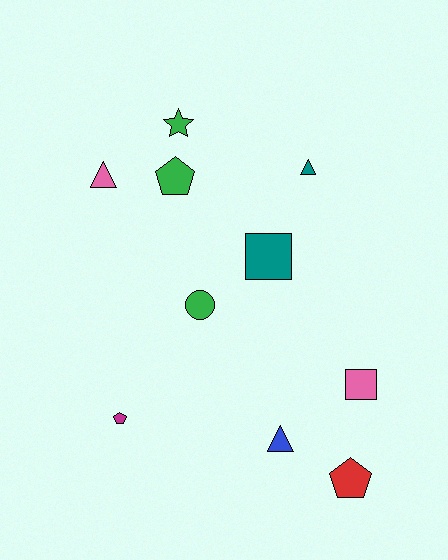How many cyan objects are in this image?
There are no cyan objects.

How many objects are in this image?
There are 10 objects.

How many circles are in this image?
There is 1 circle.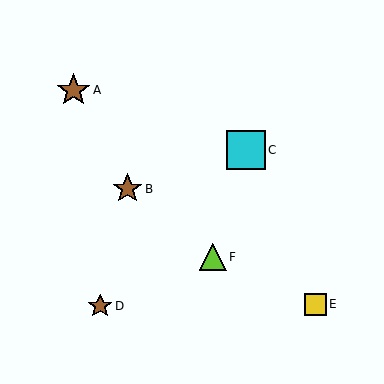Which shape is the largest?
The cyan square (labeled C) is the largest.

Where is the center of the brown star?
The center of the brown star is at (73, 90).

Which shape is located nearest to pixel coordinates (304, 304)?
The yellow square (labeled E) at (315, 304) is nearest to that location.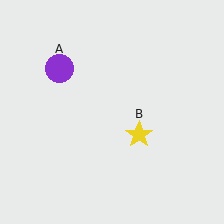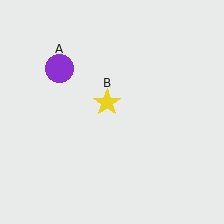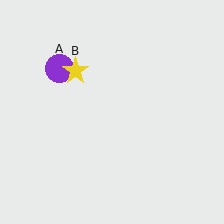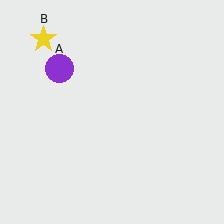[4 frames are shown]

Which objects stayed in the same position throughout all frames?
Purple circle (object A) remained stationary.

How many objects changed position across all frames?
1 object changed position: yellow star (object B).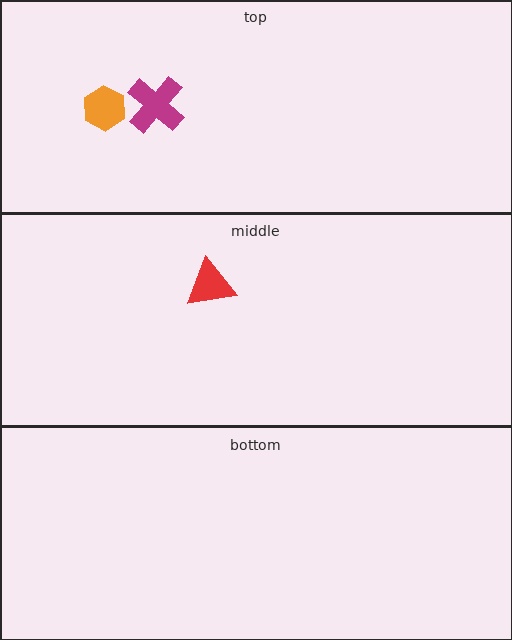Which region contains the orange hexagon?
The top region.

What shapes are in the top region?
The magenta cross, the orange hexagon.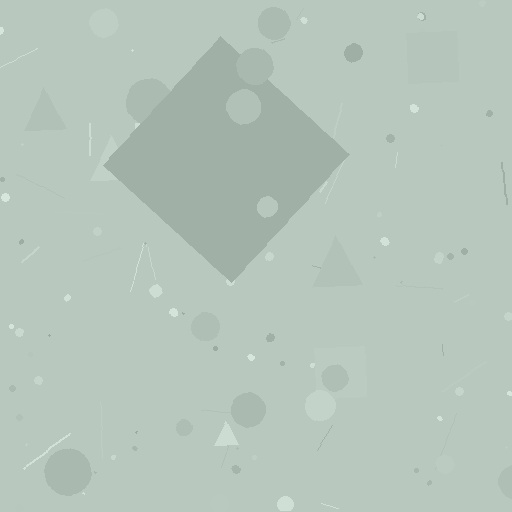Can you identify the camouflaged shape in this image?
The camouflaged shape is a diamond.